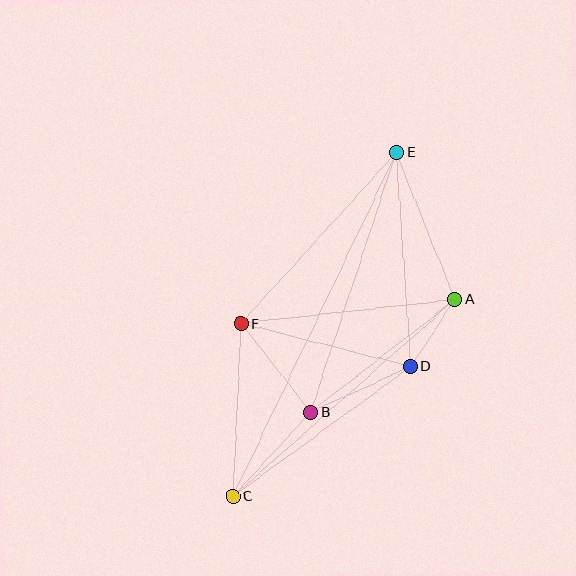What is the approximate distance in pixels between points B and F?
The distance between B and F is approximately 113 pixels.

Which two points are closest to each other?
Points A and D are closest to each other.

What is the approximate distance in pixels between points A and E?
The distance between A and E is approximately 158 pixels.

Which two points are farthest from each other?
Points C and E are farthest from each other.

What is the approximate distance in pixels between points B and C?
The distance between B and C is approximately 114 pixels.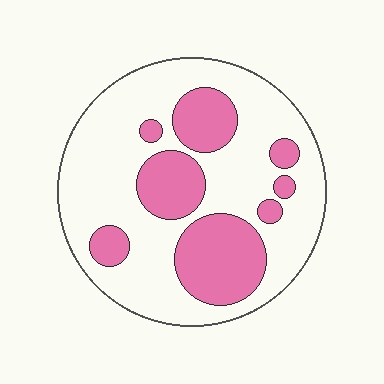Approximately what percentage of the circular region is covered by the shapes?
Approximately 30%.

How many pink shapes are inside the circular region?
8.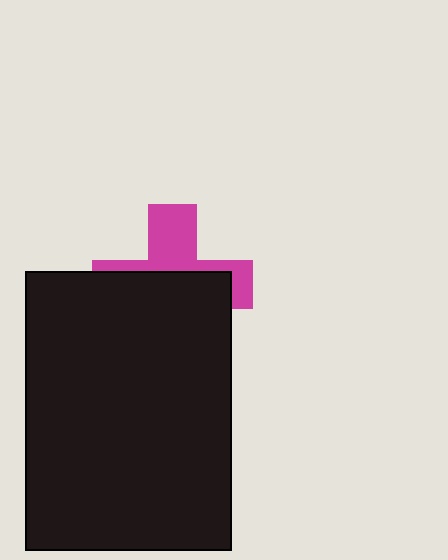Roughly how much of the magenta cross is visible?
A small part of it is visible (roughly 41%).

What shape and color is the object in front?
The object in front is a black rectangle.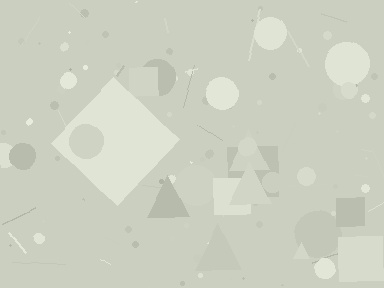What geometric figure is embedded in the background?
A diamond is embedded in the background.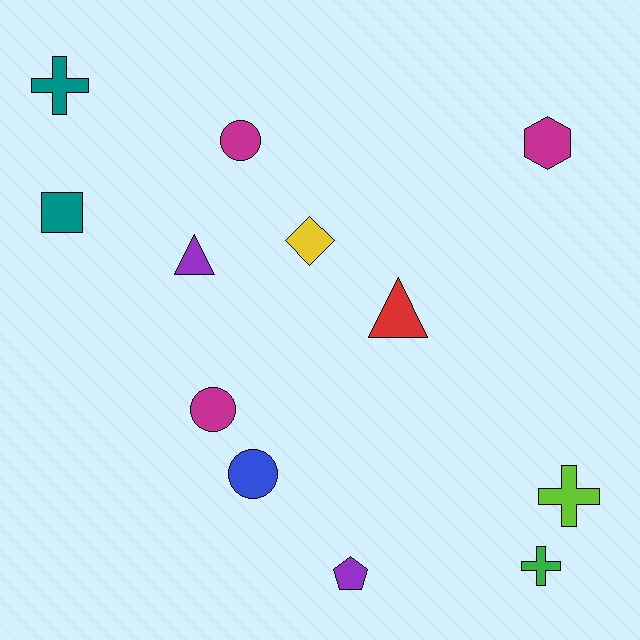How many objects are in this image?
There are 12 objects.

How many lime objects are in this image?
There is 1 lime object.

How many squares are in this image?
There is 1 square.